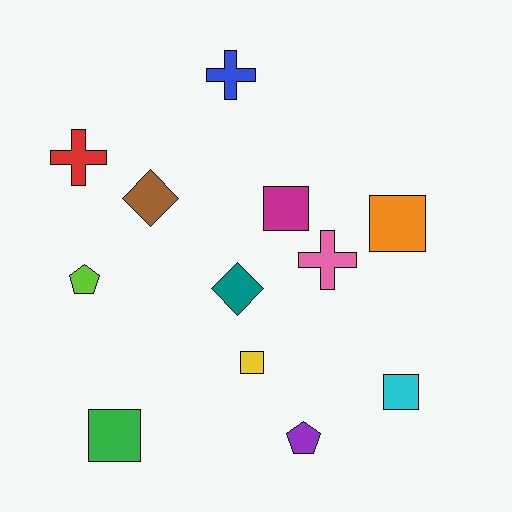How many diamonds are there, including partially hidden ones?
There are 2 diamonds.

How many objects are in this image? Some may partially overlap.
There are 12 objects.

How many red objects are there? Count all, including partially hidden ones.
There is 1 red object.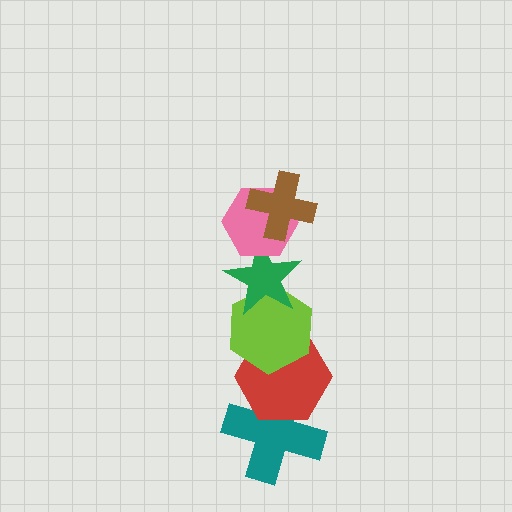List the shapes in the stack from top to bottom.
From top to bottom: the brown cross, the pink hexagon, the green star, the lime hexagon, the red hexagon, the teal cross.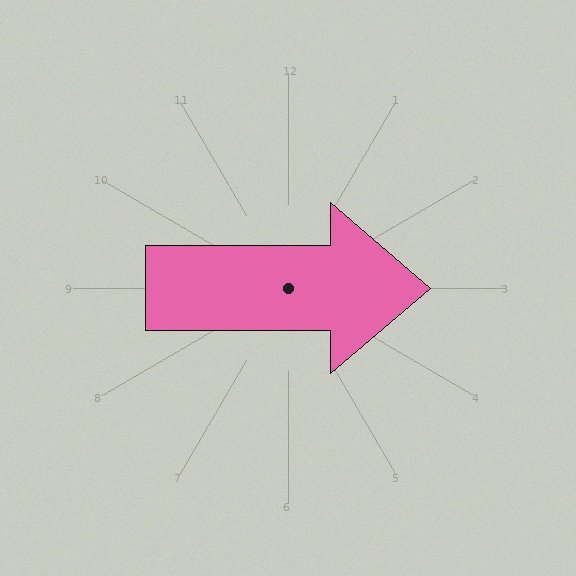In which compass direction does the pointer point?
East.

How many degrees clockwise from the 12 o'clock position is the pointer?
Approximately 90 degrees.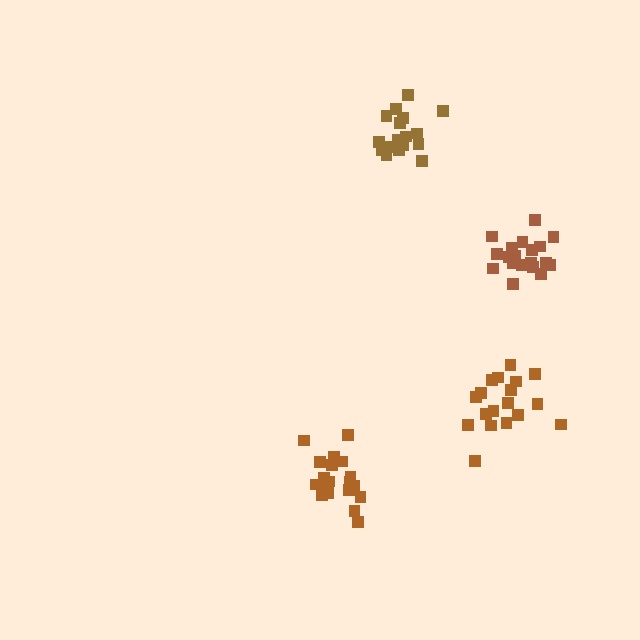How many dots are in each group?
Group 1: 17 dots, Group 2: 19 dots, Group 3: 20 dots, Group 4: 20 dots (76 total).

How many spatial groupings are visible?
There are 4 spatial groupings.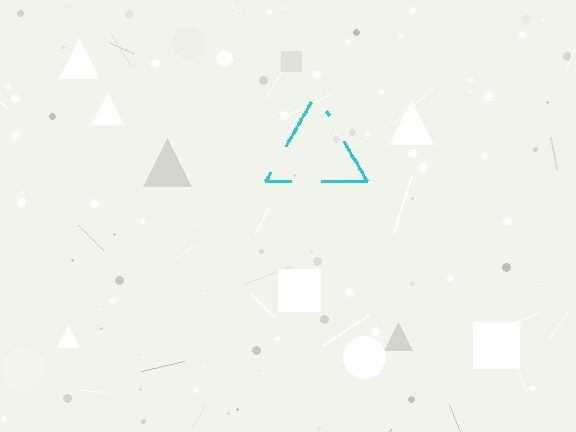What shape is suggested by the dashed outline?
The dashed outline suggests a triangle.